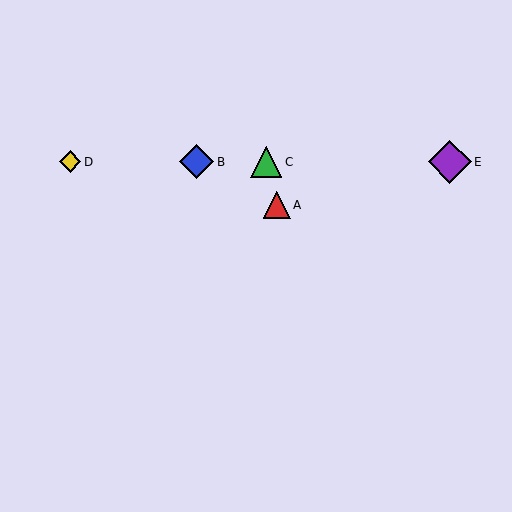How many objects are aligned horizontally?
4 objects (B, C, D, E) are aligned horizontally.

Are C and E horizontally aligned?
Yes, both are at y≈162.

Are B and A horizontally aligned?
No, B is at y≈162 and A is at y≈205.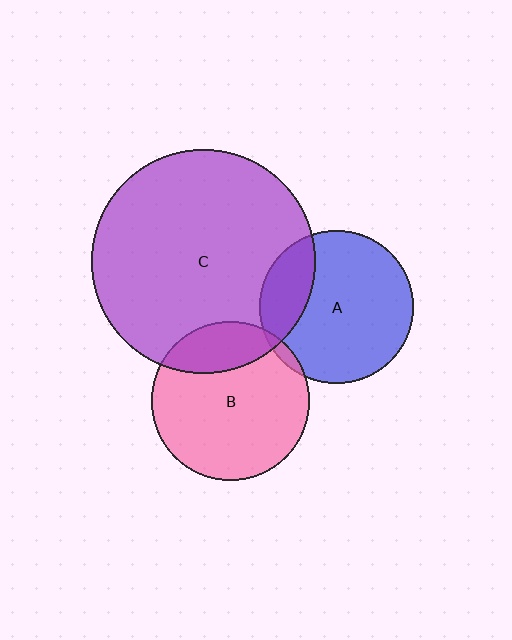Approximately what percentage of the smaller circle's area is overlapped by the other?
Approximately 20%.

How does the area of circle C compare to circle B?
Approximately 2.0 times.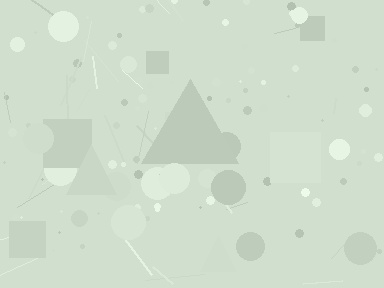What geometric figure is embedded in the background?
A triangle is embedded in the background.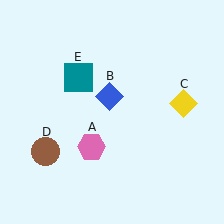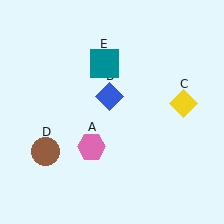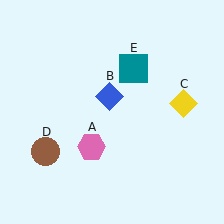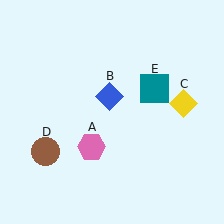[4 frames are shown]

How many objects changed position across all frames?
1 object changed position: teal square (object E).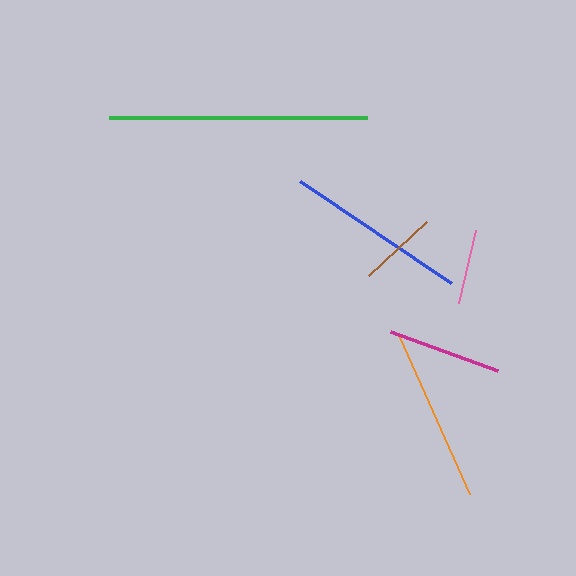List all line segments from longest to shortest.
From longest to shortest: green, blue, orange, magenta, brown, pink.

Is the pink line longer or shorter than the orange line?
The orange line is longer than the pink line.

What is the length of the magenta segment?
The magenta segment is approximately 114 pixels long.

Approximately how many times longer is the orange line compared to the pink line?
The orange line is approximately 2.3 times the length of the pink line.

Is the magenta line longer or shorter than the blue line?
The blue line is longer than the magenta line.